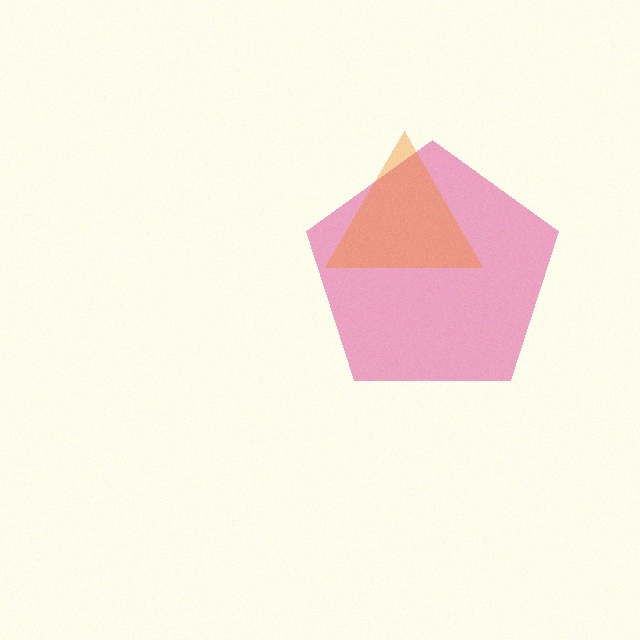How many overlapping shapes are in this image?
There are 2 overlapping shapes in the image.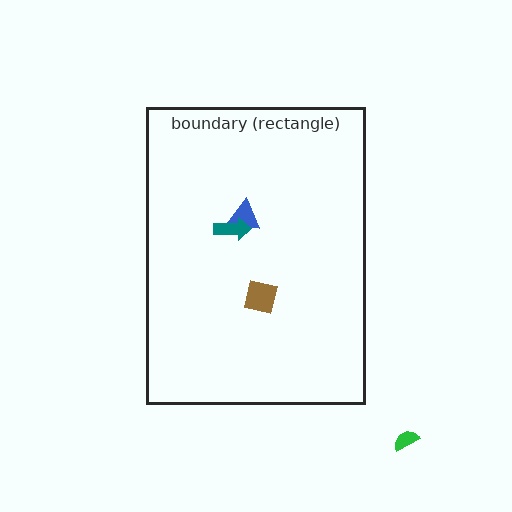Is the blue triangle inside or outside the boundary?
Inside.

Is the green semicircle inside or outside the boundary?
Outside.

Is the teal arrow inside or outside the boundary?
Inside.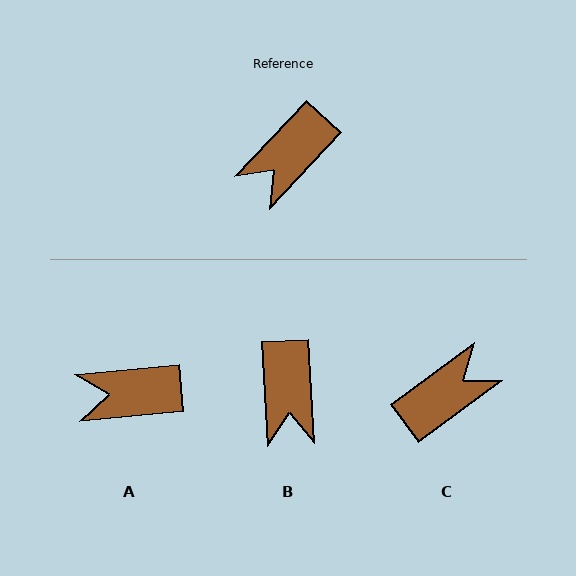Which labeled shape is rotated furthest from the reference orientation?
C, about 170 degrees away.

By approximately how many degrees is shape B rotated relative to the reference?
Approximately 46 degrees counter-clockwise.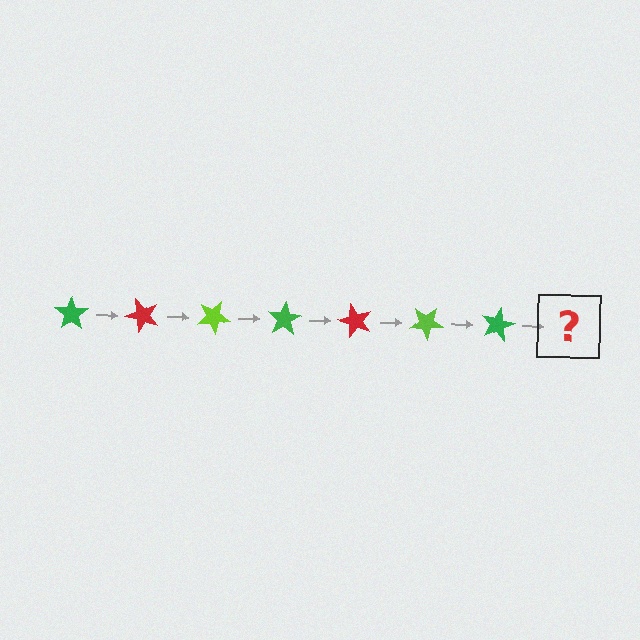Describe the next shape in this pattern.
It should be a red star, rotated 350 degrees from the start.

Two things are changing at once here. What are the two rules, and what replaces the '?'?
The two rules are that it rotates 50 degrees each step and the color cycles through green, red, and lime. The '?' should be a red star, rotated 350 degrees from the start.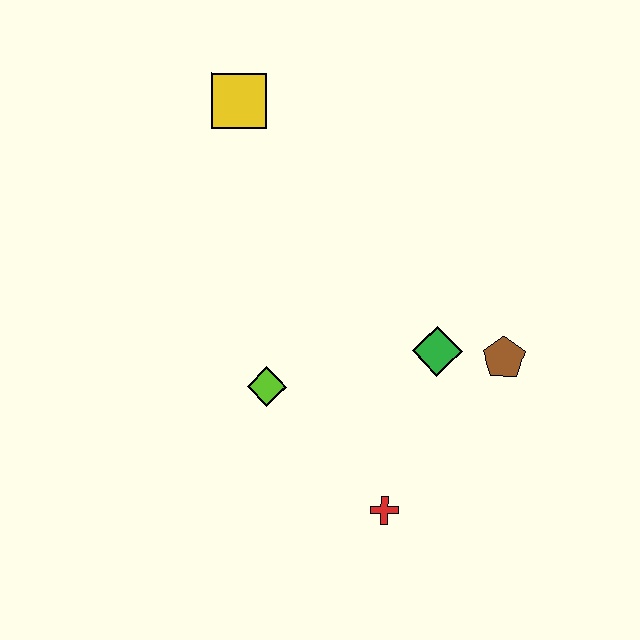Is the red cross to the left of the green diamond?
Yes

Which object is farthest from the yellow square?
The red cross is farthest from the yellow square.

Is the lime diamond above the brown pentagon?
No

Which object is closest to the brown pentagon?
The green diamond is closest to the brown pentagon.